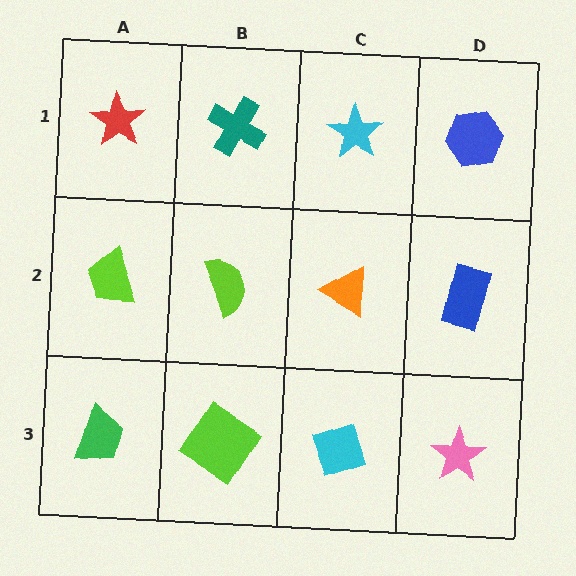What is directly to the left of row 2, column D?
An orange triangle.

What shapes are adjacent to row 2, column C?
A cyan star (row 1, column C), a cyan diamond (row 3, column C), a lime semicircle (row 2, column B), a blue rectangle (row 2, column D).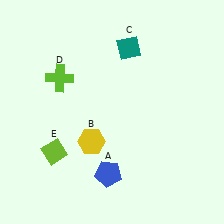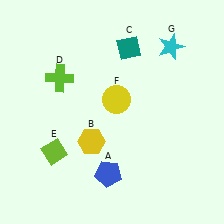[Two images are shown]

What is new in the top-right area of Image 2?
A yellow circle (F) was added in the top-right area of Image 2.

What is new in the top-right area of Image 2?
A cyan star (G) was added in the top-right area of Image 2.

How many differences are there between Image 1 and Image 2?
There are 2 differences between the two images.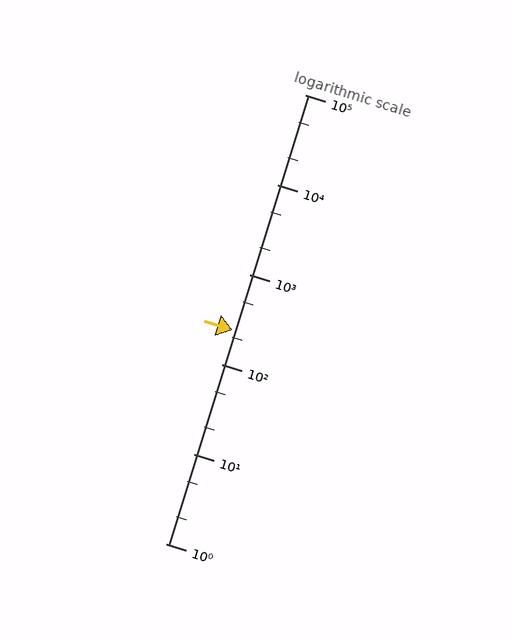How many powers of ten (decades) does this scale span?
The scale spans 5 decades, from 1 to 100000.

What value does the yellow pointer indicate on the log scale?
The pointer indicates approximately 240.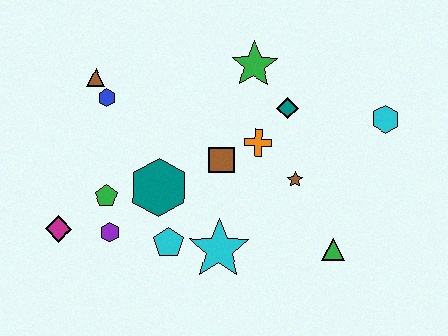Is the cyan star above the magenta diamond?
No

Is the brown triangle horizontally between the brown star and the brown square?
No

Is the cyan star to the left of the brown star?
Yes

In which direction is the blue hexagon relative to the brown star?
The blue hexagon is to the left of the brown star.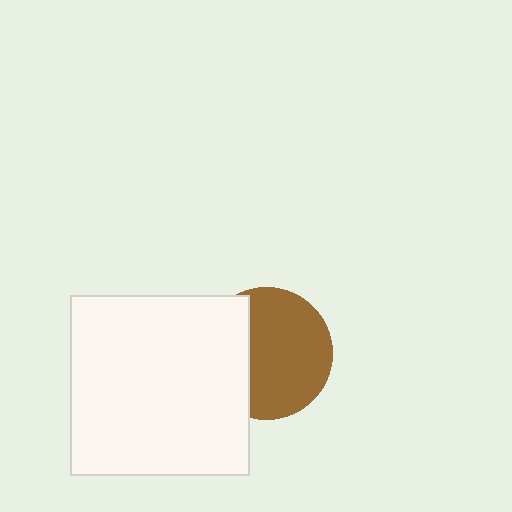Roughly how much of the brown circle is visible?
Most of it is visible (roughly 66%).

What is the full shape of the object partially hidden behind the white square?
The partially hidden object is a brown circle.